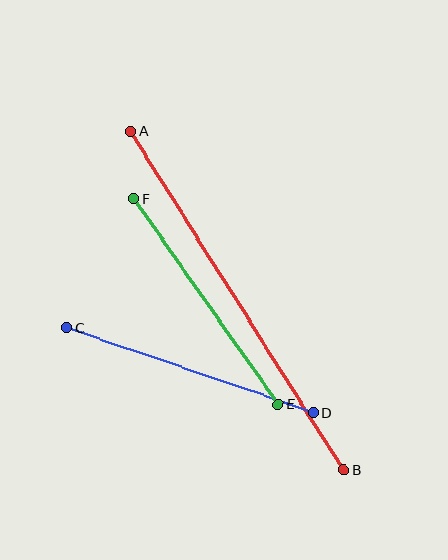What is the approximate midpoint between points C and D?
The midpoint is at approximately (190, 370) pixels.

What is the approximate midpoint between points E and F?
The midpoint is at approximately (206, 301) pixels.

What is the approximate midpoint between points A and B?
The midpoint is at approximately (237, 300) pixels.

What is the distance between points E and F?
The distance is approximately 251 pixels.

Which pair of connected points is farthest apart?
Points A and B are farthest apart.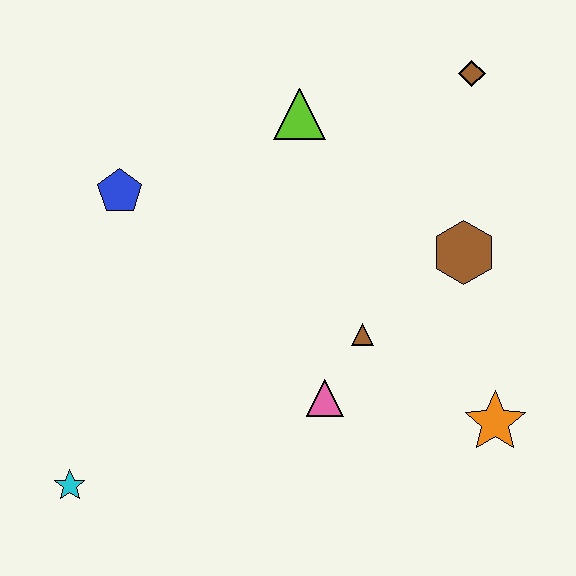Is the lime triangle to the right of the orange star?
No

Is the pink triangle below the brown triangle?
Yes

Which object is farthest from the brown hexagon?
The cyan star is farthest from the brown hexagon.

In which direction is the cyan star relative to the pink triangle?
The cyan star is to the left of the pink triangle.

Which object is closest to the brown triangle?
The pink triangle is closest to the brown triangle.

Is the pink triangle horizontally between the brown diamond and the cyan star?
Yes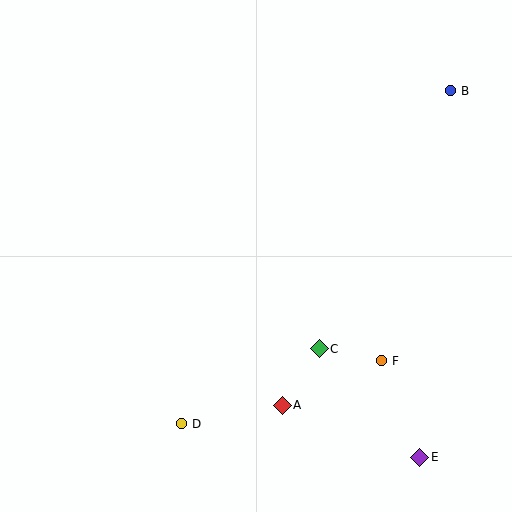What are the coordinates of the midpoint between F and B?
The midpoint between F and B is at (416, 226).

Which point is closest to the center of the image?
Point C at (319, 349) is closest to the center.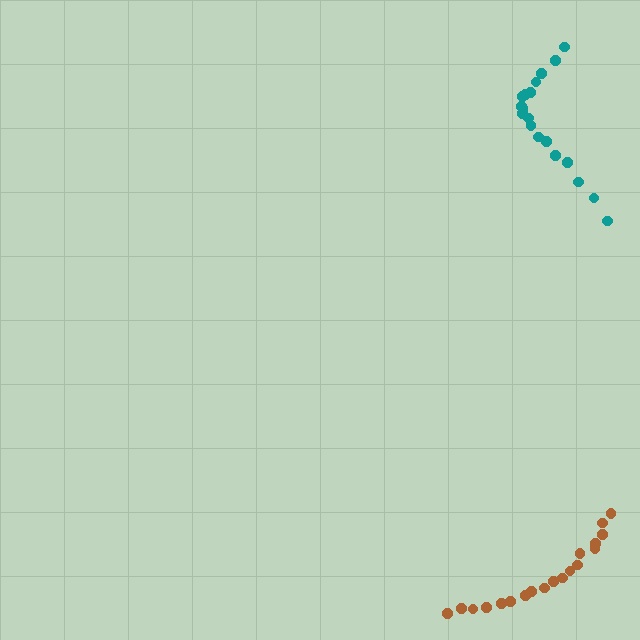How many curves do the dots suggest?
There are 2 distinct paths.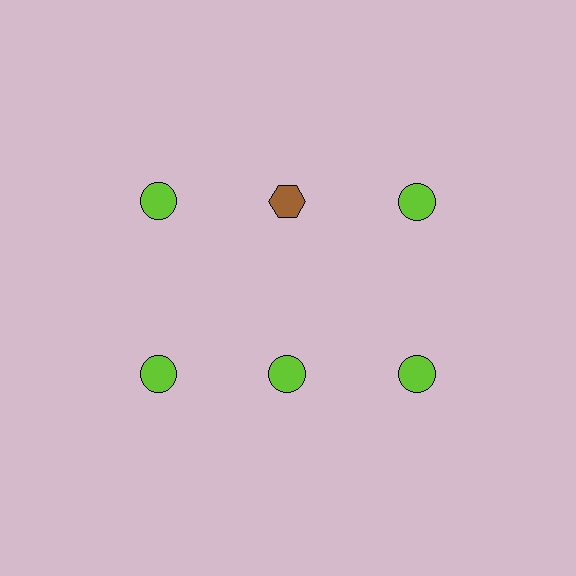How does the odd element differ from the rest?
It differs in both color (brown instead of lime) and shape (hexagon instead of circle).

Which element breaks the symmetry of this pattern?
The brown hexagon in the top row, second from left column breaks the symmetry. All other shapes are lime circles.